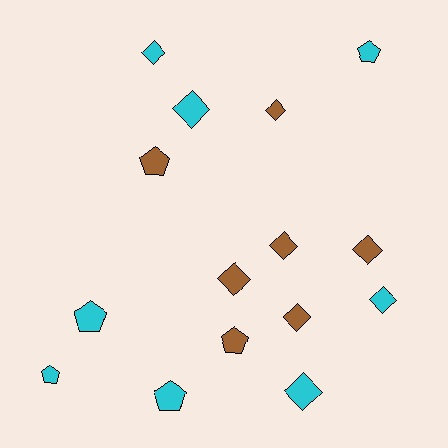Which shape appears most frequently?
Diamond, with 9 objects.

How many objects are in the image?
There are 15 objects.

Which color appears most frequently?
Cyan, with 8 objects.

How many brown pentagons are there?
There are 2 brown pentagons.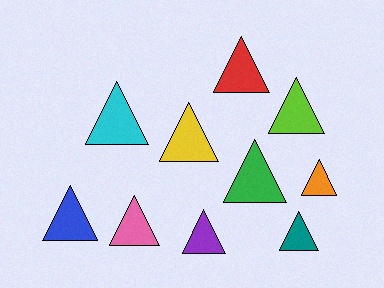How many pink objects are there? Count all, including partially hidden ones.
There is 1 pink object.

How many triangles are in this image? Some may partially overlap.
There are 10 triangles.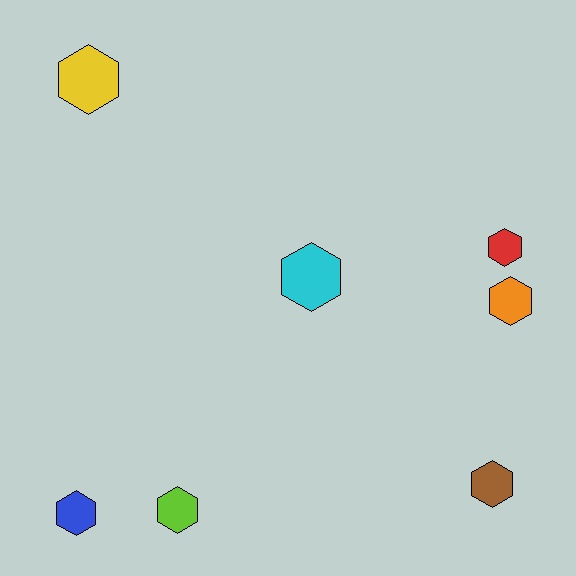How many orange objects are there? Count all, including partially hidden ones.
There is 1 orange object.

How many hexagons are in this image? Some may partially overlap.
There are 7 hexagons.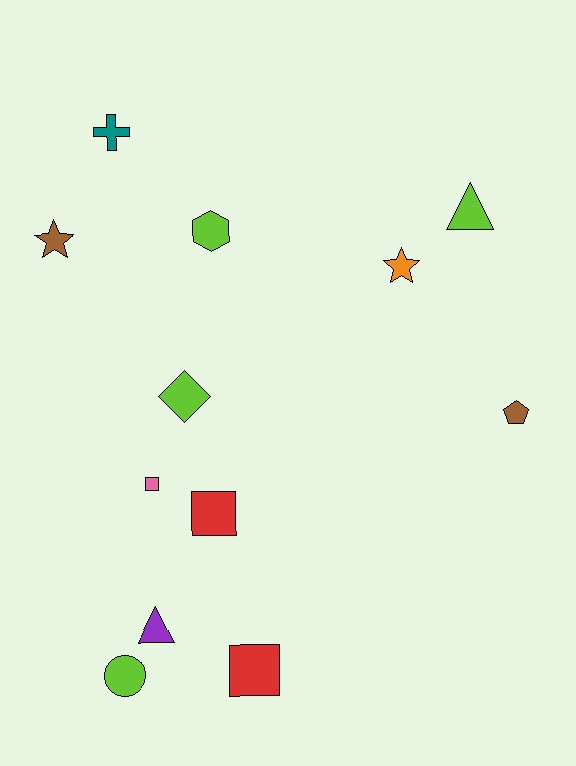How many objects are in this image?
There are 12 objects.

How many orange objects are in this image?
There is 1 orange object.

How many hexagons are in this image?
There is 1 hexagon.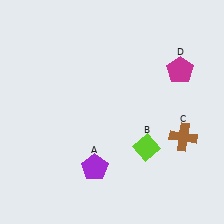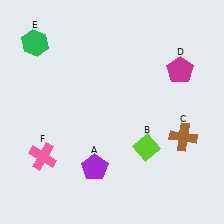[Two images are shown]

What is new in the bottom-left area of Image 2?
A pink cross (F) was added in the bottom-left area of Image 2.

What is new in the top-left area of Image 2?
A green hexagon (E) was added in the top-left area of Image 2.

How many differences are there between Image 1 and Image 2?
There are 2 differences between the two images.